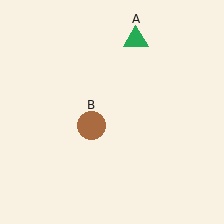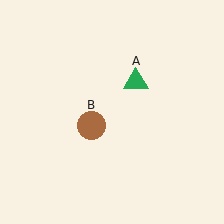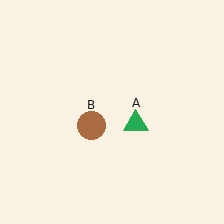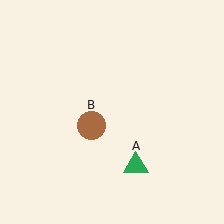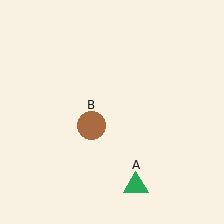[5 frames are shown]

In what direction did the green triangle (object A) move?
The green triangle (object A) moved down.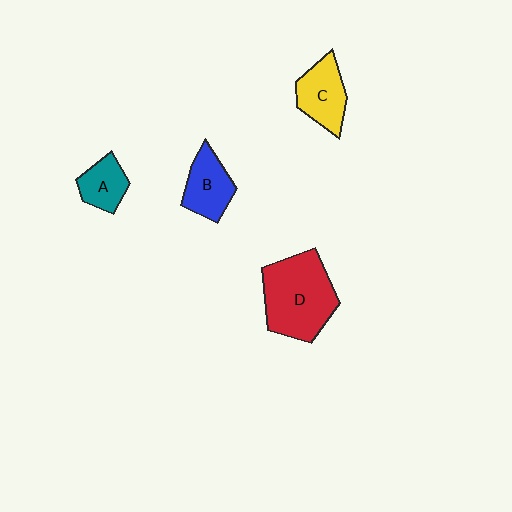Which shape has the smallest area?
Shape A (teal).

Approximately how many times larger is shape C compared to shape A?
Approximately 1.4 times.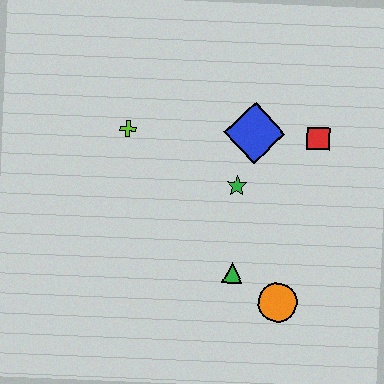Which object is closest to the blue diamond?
The green star is closest to the blue diamond.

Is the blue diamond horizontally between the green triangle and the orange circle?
Yes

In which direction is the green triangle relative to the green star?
The green triangle is below the green star.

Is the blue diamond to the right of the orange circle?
No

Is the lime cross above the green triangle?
Yes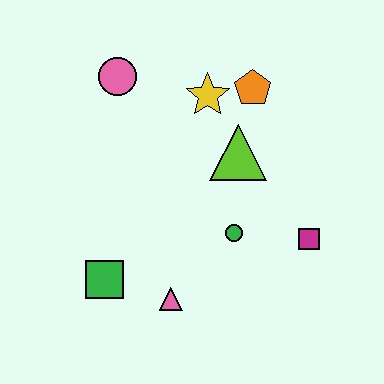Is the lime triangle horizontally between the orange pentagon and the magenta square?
No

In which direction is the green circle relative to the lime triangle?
The green circle is below the lime triangle.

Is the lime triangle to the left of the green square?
No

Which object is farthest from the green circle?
The pink circle is farthest from the green circle.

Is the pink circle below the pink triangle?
No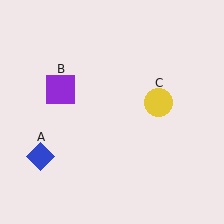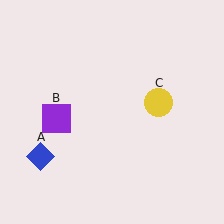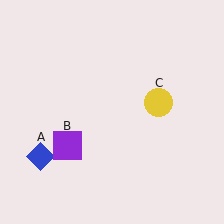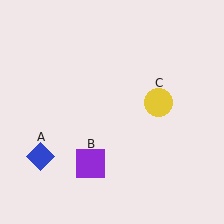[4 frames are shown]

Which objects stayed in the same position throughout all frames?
Blue diamond (object A) and yellow circle (object C) remained stationary.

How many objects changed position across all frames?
1 object changed position: purple square (object B).